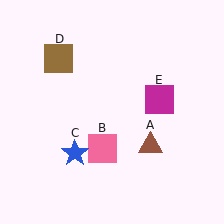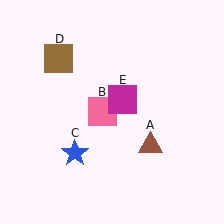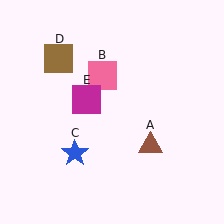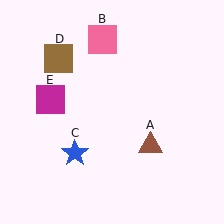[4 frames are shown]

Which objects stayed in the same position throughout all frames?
Brown triangle (object A) and blue star (object C) and brown square (object D) remained stationary.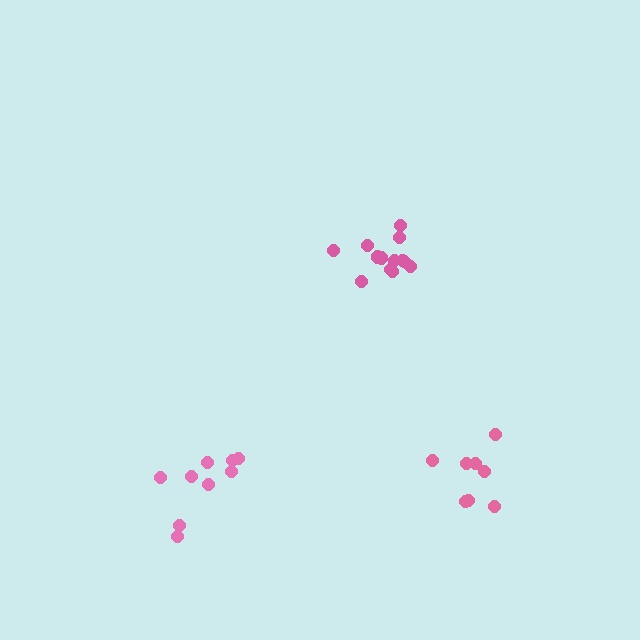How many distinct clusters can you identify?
There are 3 distinct clusters.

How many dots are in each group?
Group 1: 13 dots, Group 2: 10 dots, Group 3: 8 dots (31 total).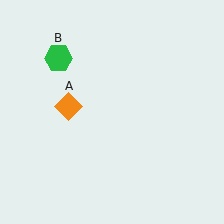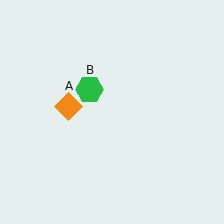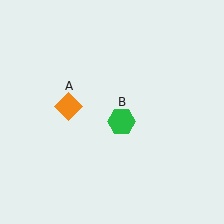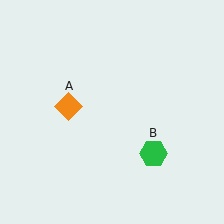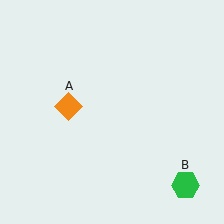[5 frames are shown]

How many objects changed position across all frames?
1 object changed position: green hexagon (object B).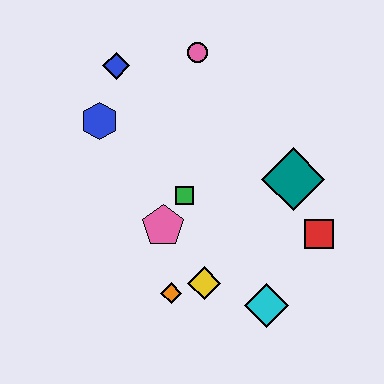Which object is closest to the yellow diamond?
The orange diamond is closest to the yellow diamond.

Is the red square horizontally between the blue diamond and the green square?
No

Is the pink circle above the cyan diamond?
Yes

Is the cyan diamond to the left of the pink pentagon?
No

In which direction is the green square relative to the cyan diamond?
The green square is above the cyan diamond.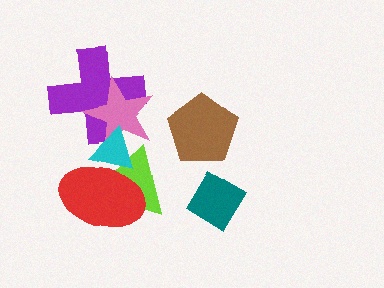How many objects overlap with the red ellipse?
2 objects overlap with the red ellipse.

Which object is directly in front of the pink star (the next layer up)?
The lime triangle is directly in front of the pink star.